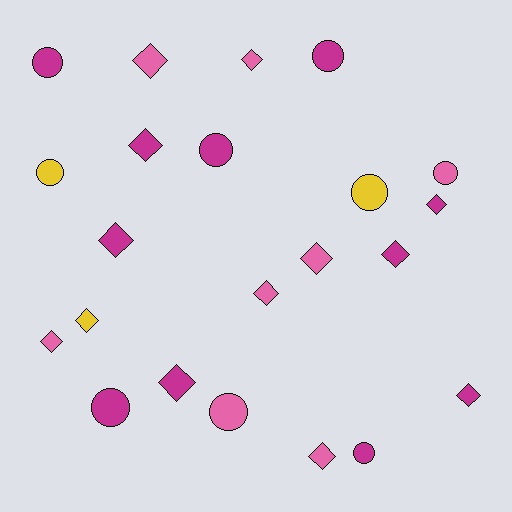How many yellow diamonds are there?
There is 1 yellow diamond.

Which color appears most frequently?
Magenta, with 11 objects.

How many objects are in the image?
There are 22 objects.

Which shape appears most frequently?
Diamond, with 13 objects.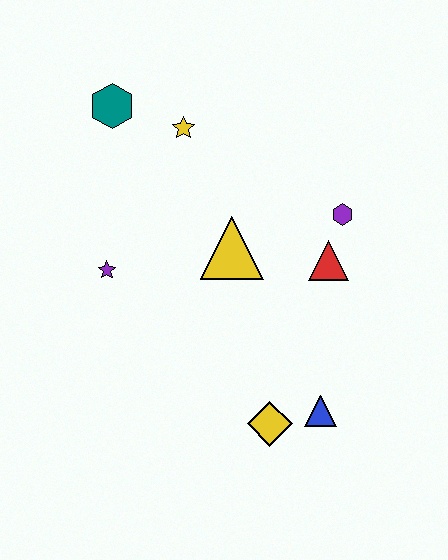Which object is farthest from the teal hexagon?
The blue triangle is farthest from the teal hexagon.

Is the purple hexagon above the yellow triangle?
Yes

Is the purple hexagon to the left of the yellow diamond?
No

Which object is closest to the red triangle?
The purple hexagon is closest to the red triangle.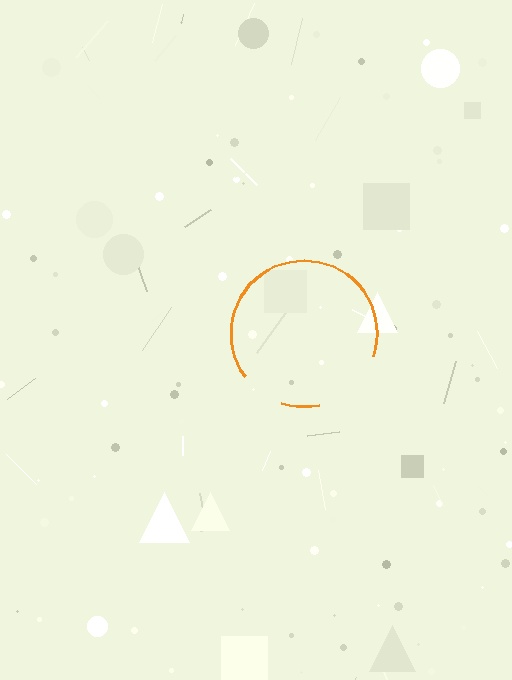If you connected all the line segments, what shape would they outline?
They would outline a circle.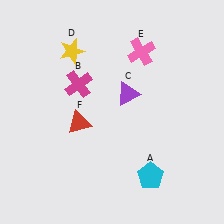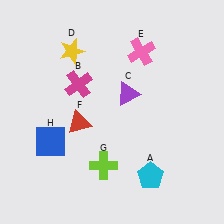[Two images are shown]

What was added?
A lime cross (G), a blue square (H) were added in Image 2.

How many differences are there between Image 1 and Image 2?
There are 2 differences between the two images.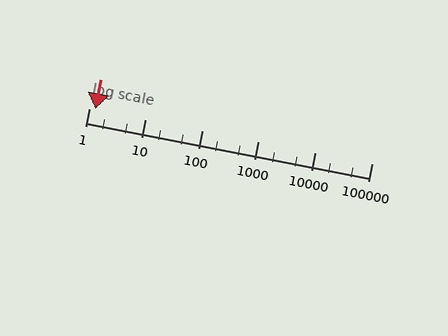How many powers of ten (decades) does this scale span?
The scale spans 5 decades, from 1 to 100000.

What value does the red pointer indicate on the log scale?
The pointer indicates approximately 1.3.